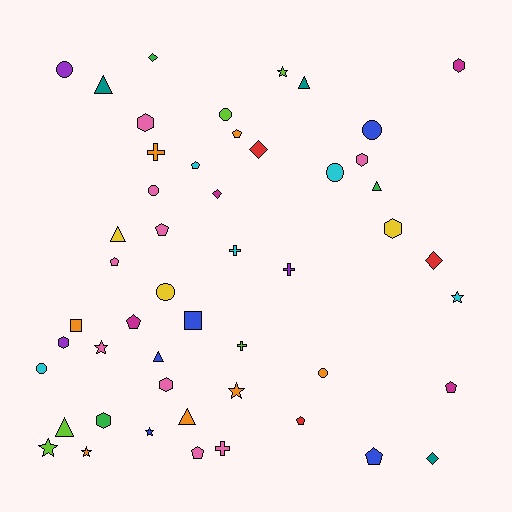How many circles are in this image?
There are 8 circles.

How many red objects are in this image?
There are 3 red objects.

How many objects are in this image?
There are 50 objects.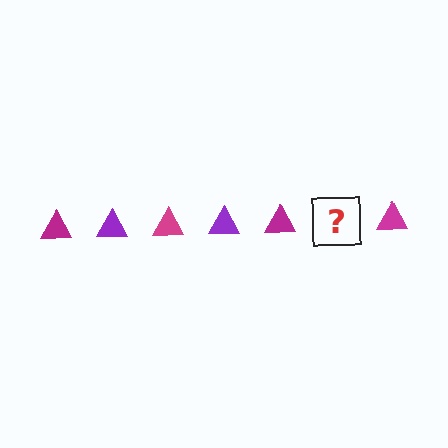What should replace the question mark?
The question mark should be replaced with a purple triangle.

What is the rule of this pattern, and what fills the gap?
The rule is that the pattern cycles through magenta, purple triangles. The gap should be filled with a purple triangle.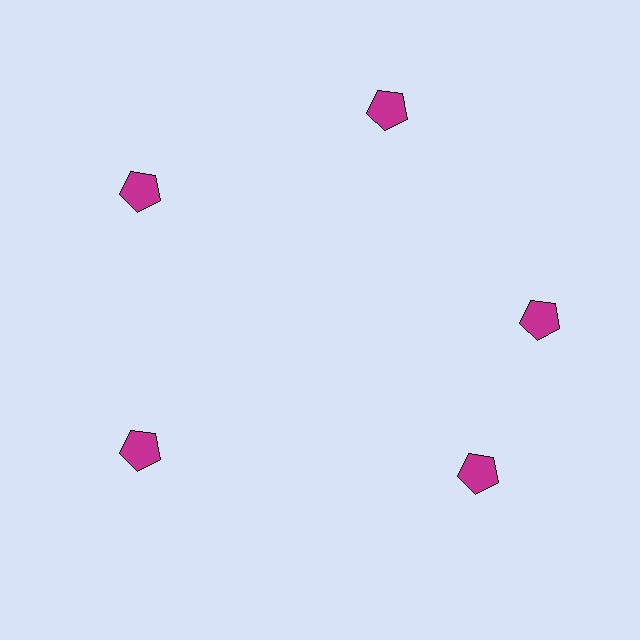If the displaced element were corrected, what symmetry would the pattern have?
It would have 5-fold rotational symmetry — the pattern would map onto itself every 72 degrees.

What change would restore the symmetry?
The symmetry would be restored by rotating it back into even spacing with its neighbors so that all 5 pentagons sit at equal angles and equal distance from the center.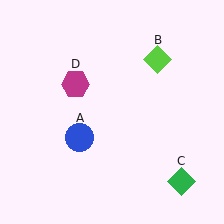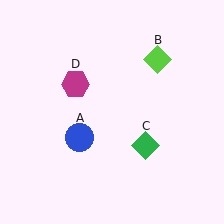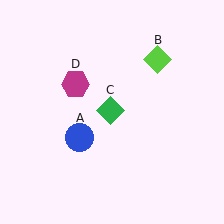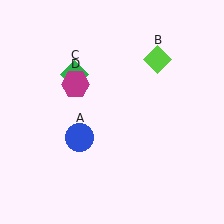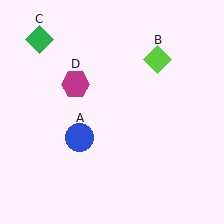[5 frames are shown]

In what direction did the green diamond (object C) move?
The green diamond (object C) moved up and to the left.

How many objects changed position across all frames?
1 object changed position: green diamond (object C).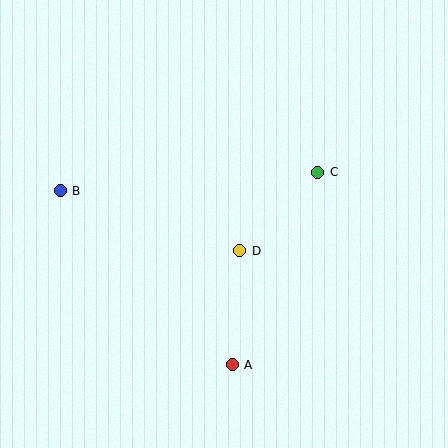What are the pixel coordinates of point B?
Point B is at (60, 191).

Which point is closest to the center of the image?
Point D at (240, 251) is closest to the center.